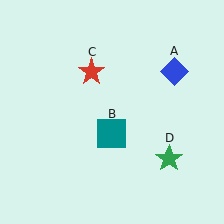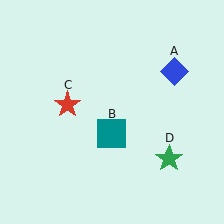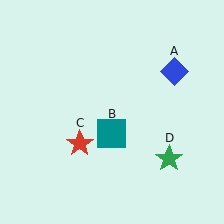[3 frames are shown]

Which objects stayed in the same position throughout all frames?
Blue diamond (object A) and teal square (object B) and green star (object D) remained stationary.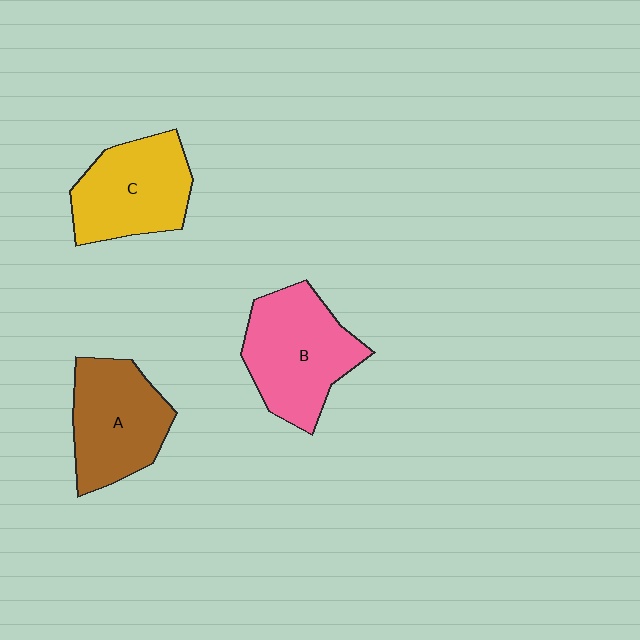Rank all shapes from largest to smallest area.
From largest to smallest: B (pink), C (yellow), A (brown).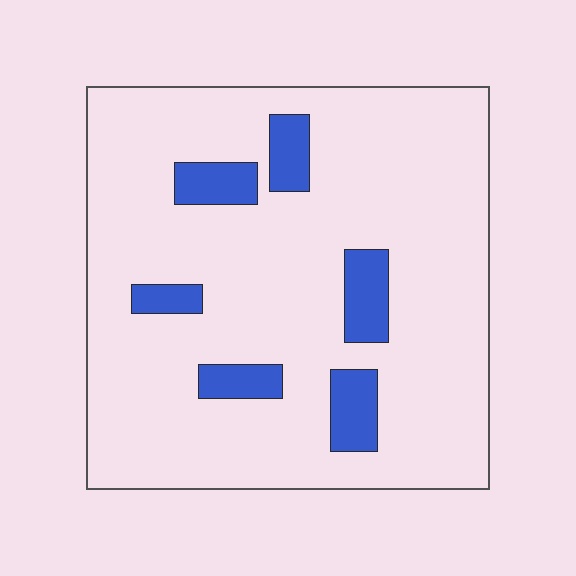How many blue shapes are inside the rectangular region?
6.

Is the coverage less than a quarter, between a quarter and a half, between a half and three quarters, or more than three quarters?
Less than a quarter.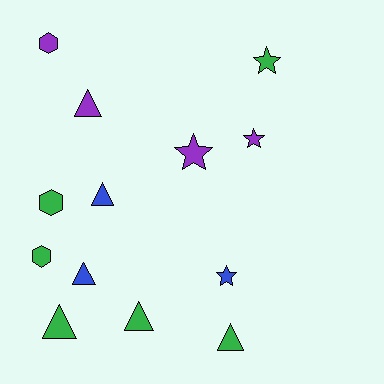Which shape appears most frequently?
Triangle, with 6 objects.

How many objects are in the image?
There are 13 objects.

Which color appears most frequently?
Green, with 6 objects.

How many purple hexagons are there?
There is 1 purple hexagon.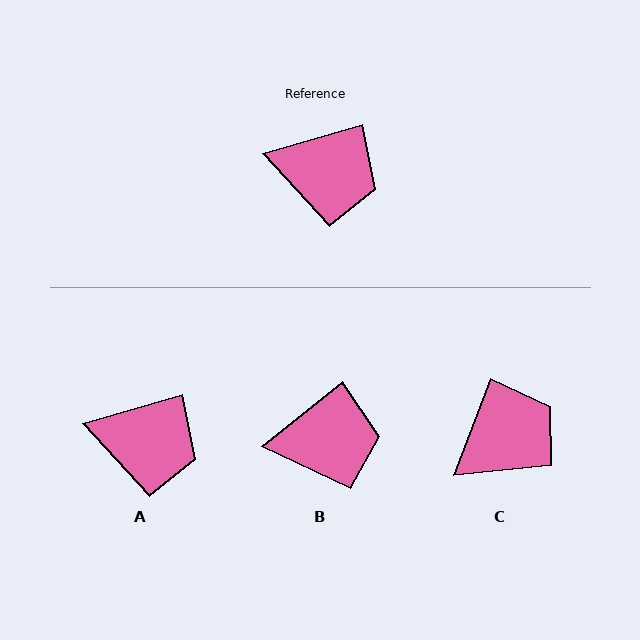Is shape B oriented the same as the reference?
No, it is off by about 22 degrees.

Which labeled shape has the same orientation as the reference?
A.